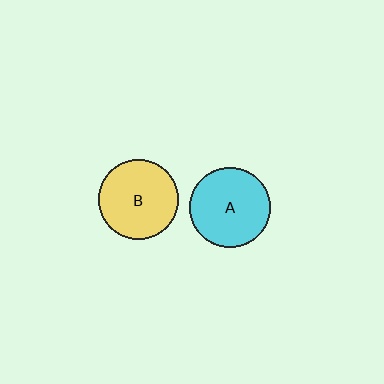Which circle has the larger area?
Circle A (cyan).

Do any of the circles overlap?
No, none of the circles overlap.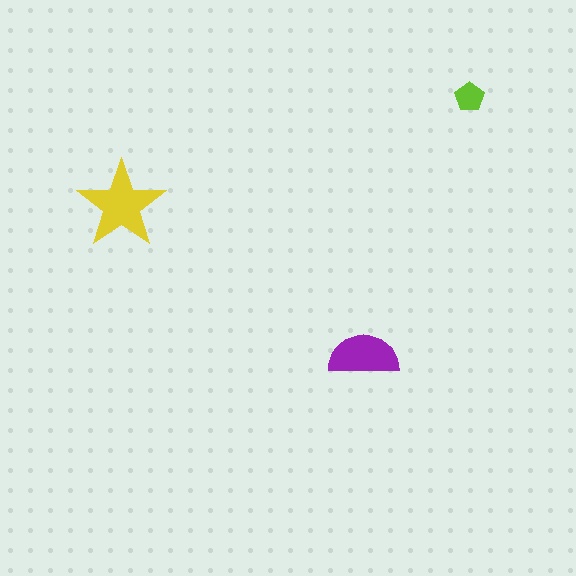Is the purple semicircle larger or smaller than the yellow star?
Smaller.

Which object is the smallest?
The lime pentagon.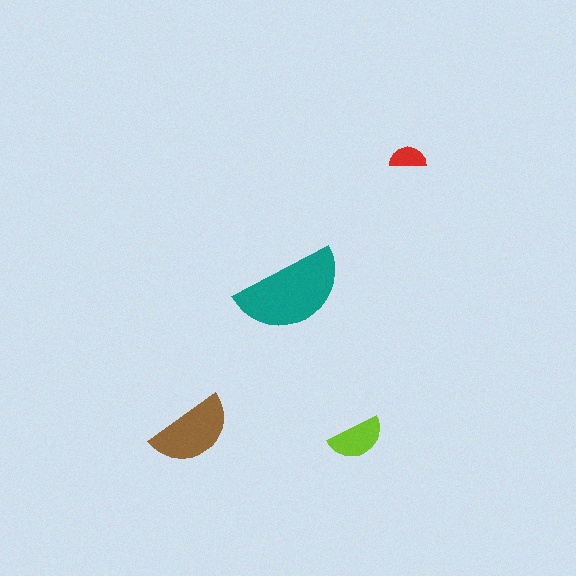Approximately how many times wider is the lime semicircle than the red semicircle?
About 1.5 times wider.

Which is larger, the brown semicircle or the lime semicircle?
The brown one.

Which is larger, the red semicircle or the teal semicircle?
The teal one.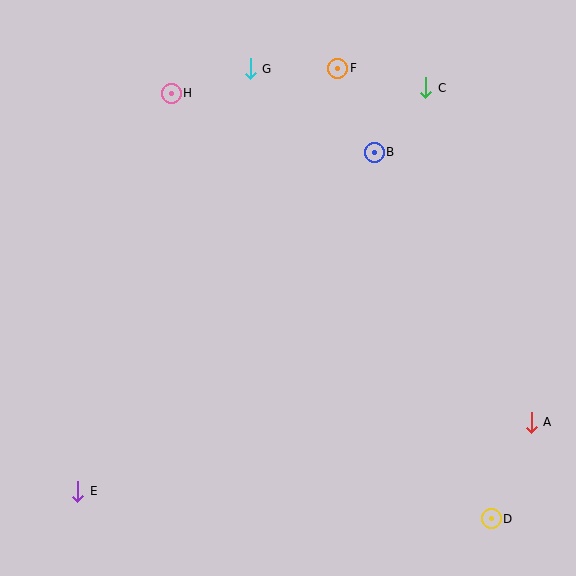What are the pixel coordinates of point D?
Point D is at (491, 519).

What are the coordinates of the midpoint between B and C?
The midpoint between B and C is at (400, 120).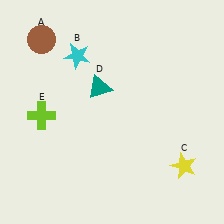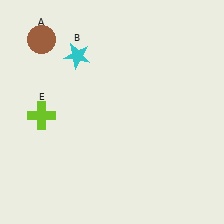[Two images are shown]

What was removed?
The teal triangle (D), the yellow star (C) were removed in Image 2.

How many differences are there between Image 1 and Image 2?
There are 2 differences between the two images.